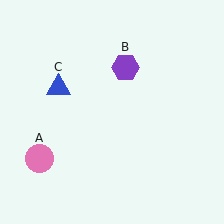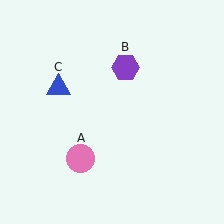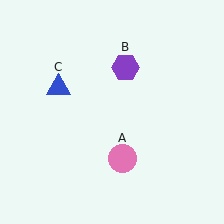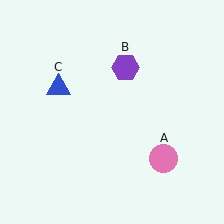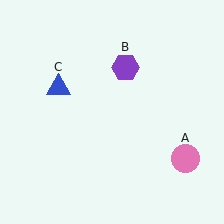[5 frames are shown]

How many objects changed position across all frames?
1 object changed position: pink circle (object A).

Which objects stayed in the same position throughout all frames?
Purple hexagon (object B) and blue triangle (object C) remained stationary.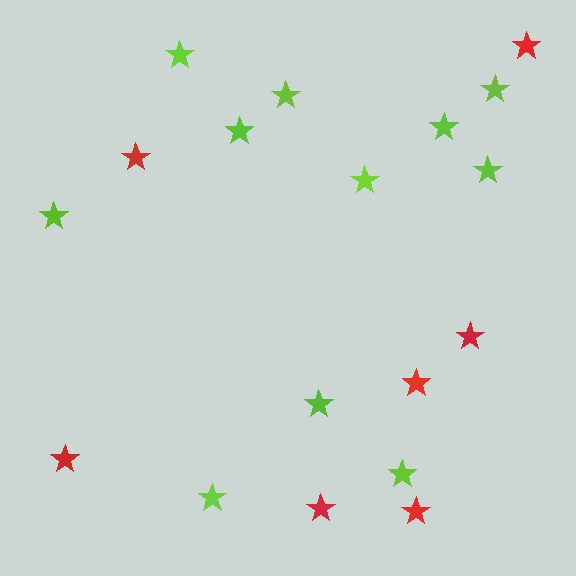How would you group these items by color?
There are 2 groups: one group of lime stars (11) and one group of red stars (7).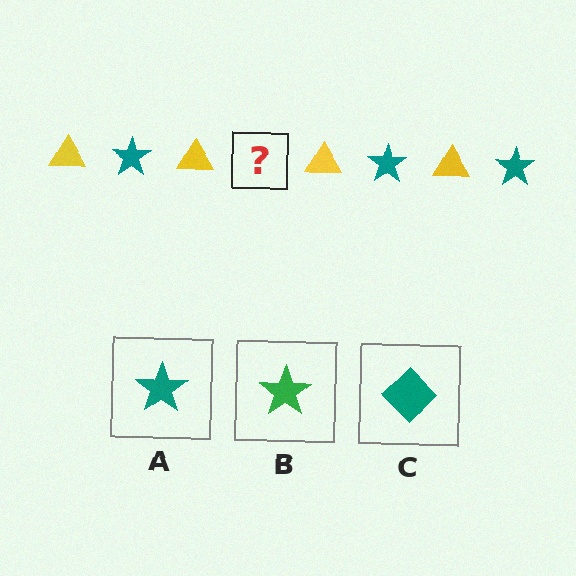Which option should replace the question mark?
Option A.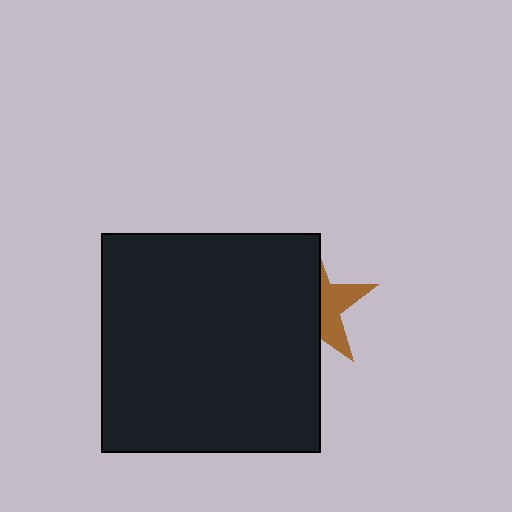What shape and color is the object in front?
The object in front is a black square.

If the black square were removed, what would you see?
You would see the complete brown star.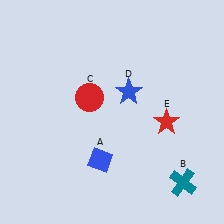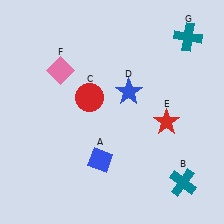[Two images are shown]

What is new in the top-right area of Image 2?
A teal cross (G) was added in the top-right area of Image 2.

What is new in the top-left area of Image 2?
A pink diamond (F) was added in the top-left area of Image 2.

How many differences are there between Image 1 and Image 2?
There are 2 differences between the two images.